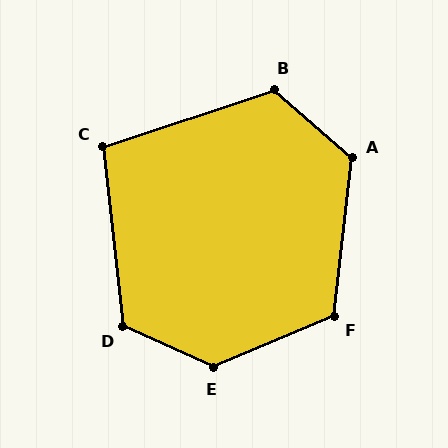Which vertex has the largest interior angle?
E, at approximately 133 degrees.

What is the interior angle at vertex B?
Approximately 120 degrees (obtuse).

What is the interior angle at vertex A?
Approximately 125 degrees (obtuse).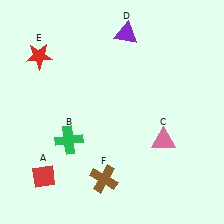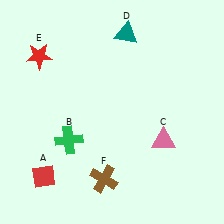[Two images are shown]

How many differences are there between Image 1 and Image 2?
There is 1 difference between the two images.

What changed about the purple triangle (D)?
In Image 1, D is purple. In Image 2, it changed to teal.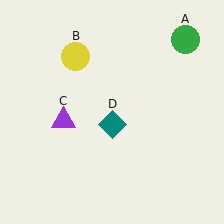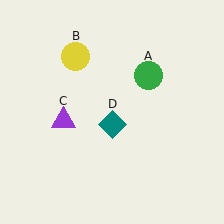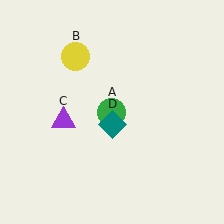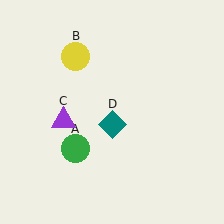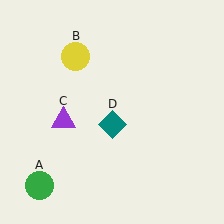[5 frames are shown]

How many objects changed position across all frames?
1 object changed position: green circle (object A).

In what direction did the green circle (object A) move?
The green circle (object A) moved down and to the left.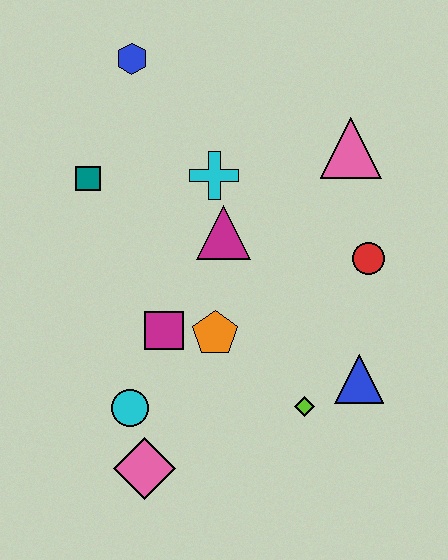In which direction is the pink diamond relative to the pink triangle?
The pink diamond is below the pink triangle.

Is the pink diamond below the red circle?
Yes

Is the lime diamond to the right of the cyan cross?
Yes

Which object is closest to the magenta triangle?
The cyan cross is closest to the magenta triangle.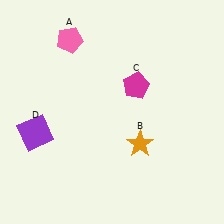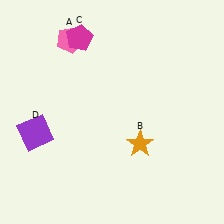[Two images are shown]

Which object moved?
The magenta pentagon (C) moved left.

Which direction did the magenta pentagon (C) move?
The magenta pentagon (C) moved left.